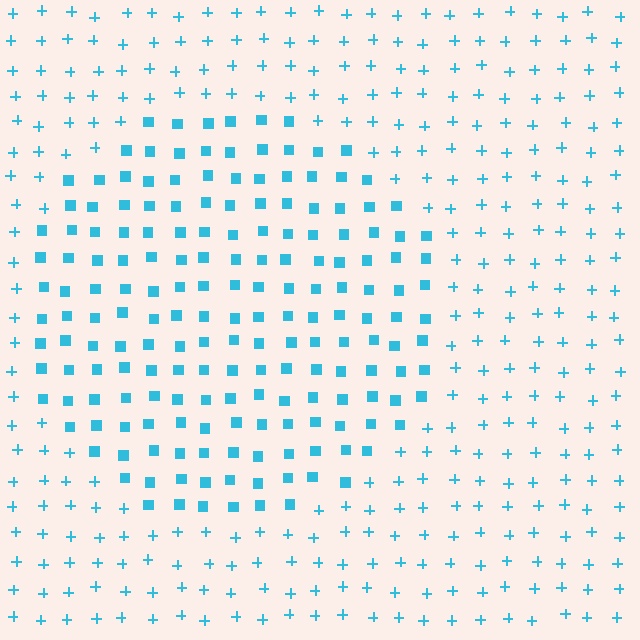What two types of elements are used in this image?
The image uses squares inside the circle region and plus signs outside it.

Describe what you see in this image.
The image is filled with small cyan elements arranged in a uniform grid. A circle-shaped region contains squares, while the surrounding area contains plus signs. The boundary is defined purely by the change in element shape.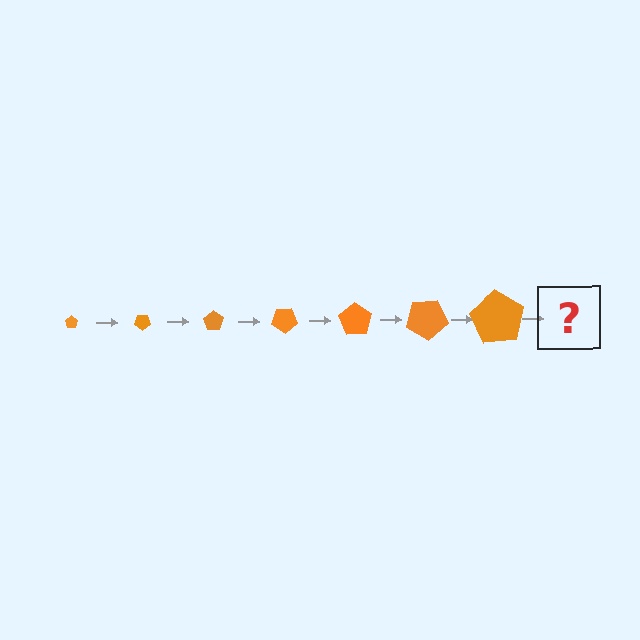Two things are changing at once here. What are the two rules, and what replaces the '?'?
The two rules are that the pentagon grows larger each step and it rotates 35 degrees each step. The '?' should be a pentagon, larger than the previous one and rotated 245 degrees from the start.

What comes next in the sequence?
The next element should be a pentagon, larger than the previous one and rotated 245 degrees from the start.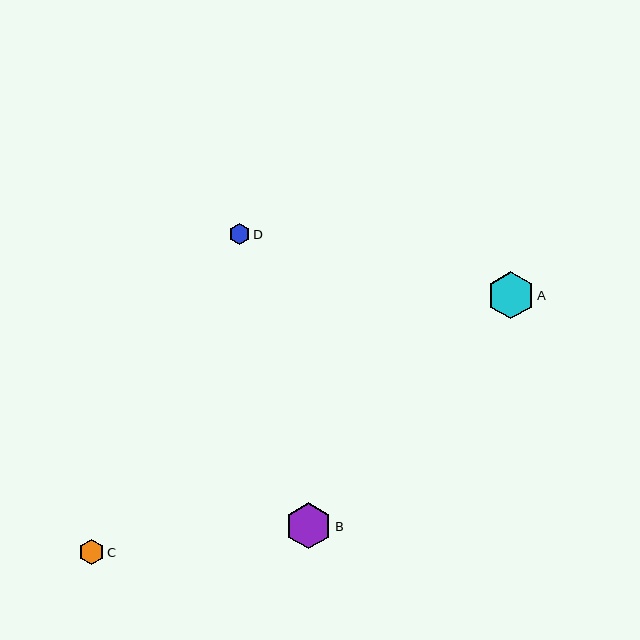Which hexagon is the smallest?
Hexagon D is the smallest with a size of approximately 21 pixels.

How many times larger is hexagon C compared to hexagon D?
Hexagon C is approximately 1.2 times the size of hexagon D.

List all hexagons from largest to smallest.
From largest to smallest: A, B, C, D.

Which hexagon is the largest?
Hexagon A is the largest with a size of approximately 47 pixels.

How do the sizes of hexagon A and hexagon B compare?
Hexagon A and hexagon B are approximately the same size.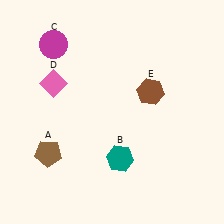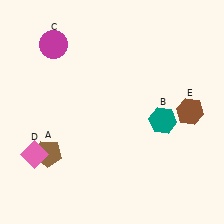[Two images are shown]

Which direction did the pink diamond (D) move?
The pink diamond (D) moved down.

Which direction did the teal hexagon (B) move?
The teal hexagon (B) moved right.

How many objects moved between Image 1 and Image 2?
3 objects moved between the two images.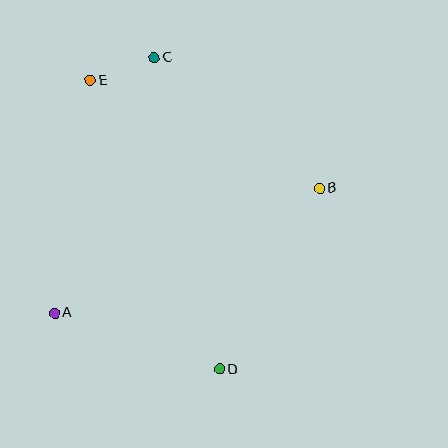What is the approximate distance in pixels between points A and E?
The distance between A and E is approximately 235 pixels.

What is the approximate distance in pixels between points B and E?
The distance between B and E is approximately 253 pixels.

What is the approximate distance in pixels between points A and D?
The distance between A and D is approximately 175 pixels.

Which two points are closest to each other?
Points C and E are closest to each other.